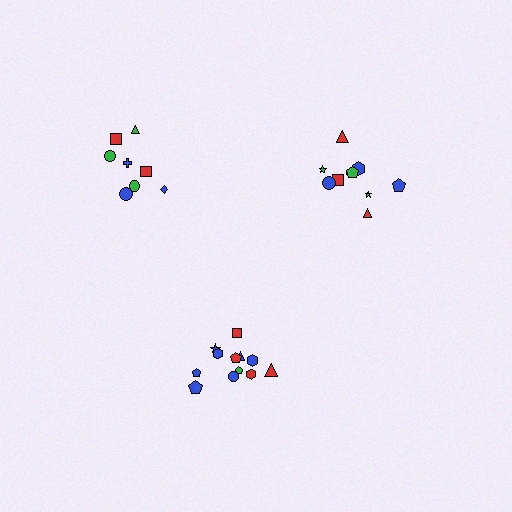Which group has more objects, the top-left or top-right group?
The top-right group.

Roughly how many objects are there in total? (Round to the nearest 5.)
Roughly 30 objects in total.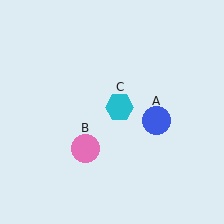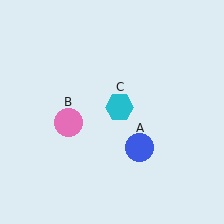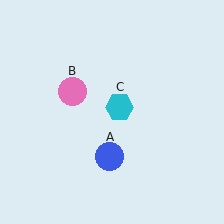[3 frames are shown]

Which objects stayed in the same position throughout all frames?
Cyan hexagon (object C) remained stationary.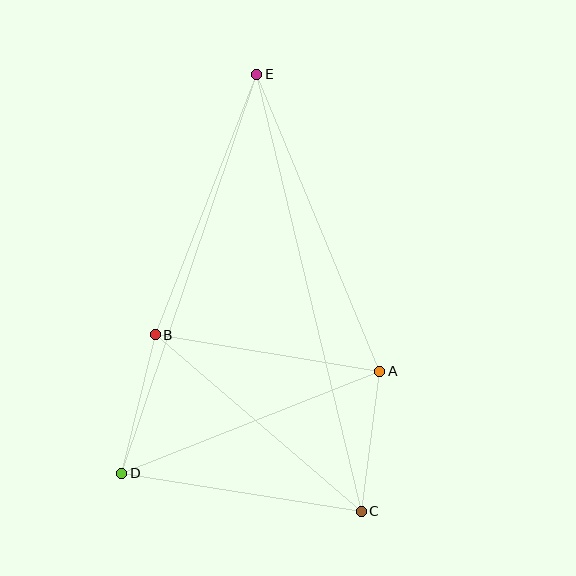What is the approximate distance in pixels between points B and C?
The distance between B and C is approximately 271 pixels.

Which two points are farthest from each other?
Points C and E are farthest from each other.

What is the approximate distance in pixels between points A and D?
The distance between A and D is approximately 278 pixels.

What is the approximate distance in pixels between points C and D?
The distance between C and D is approximately 243 pixels.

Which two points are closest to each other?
Points A and C are closest to each other.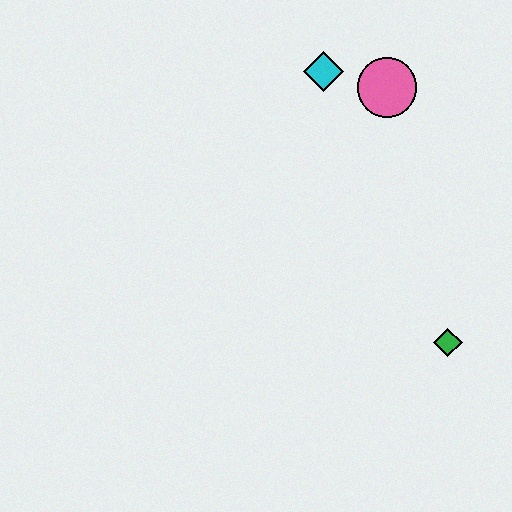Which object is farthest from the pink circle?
The green diamond is farthest from the pink circle.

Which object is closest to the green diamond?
The pink circle is closest to the green diamond.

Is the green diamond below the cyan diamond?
Yes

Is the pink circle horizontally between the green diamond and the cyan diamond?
Yes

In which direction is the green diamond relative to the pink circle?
The green diamond is below the pink circle.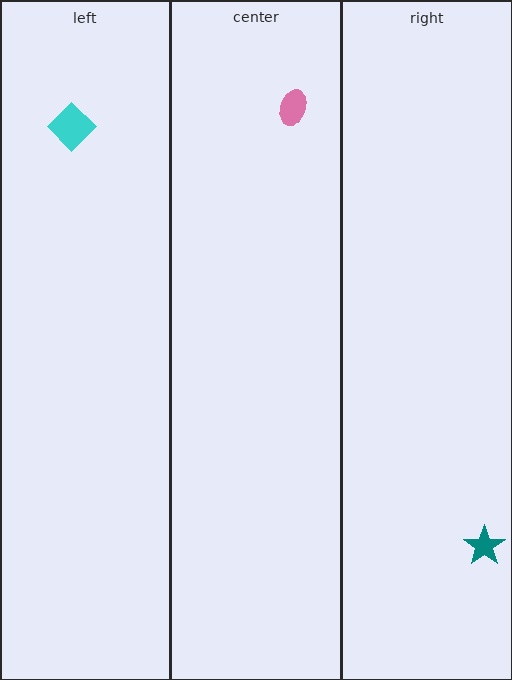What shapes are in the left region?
The cyan diamond.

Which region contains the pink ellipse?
The center region.